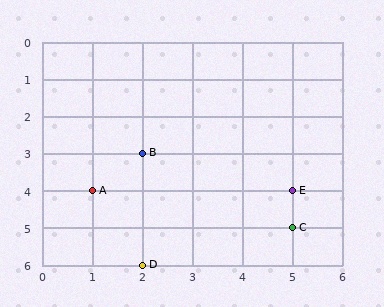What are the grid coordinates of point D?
Point D is at grid coordinates (2, 6).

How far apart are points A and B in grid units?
Points A and B are 1 column and 1 row apart (about 1.4 grid units diagonally).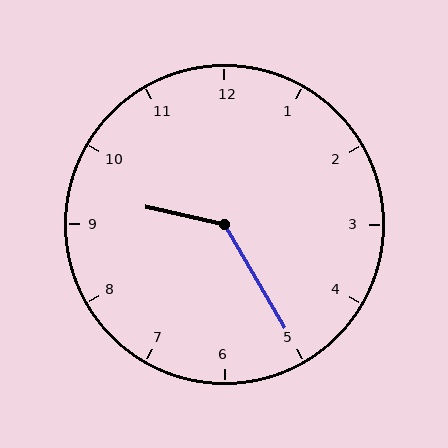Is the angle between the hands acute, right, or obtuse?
It is obtuse.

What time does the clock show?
9:25.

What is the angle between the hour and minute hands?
Approximately 132 degrees.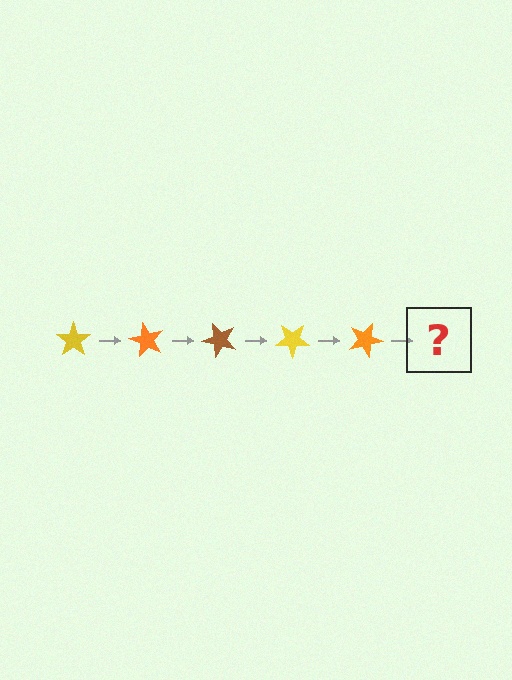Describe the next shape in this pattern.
It should be a brown star, rotated 300 degrees from the start.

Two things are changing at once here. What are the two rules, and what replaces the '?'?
The two rules are that it rotates 60 degrees each step and the color cycles through yellow, orange, and brown. The '?' should be a brown star, rotated 300 degrees from the start.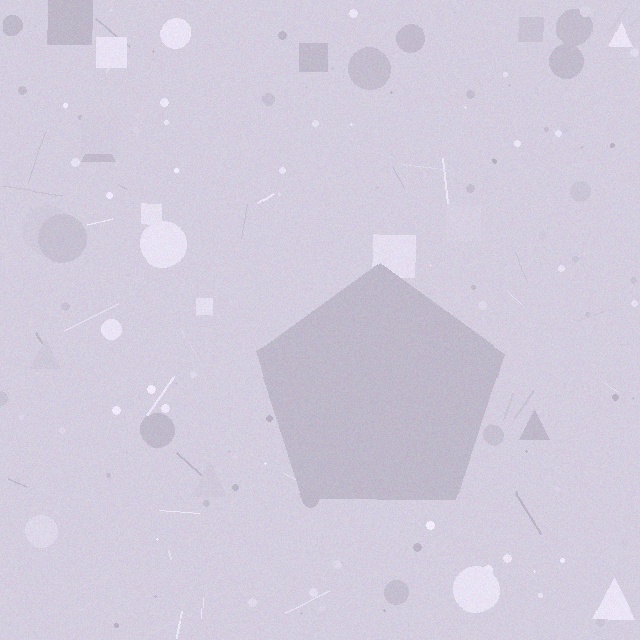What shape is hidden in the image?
A pentagon is hidden in the image.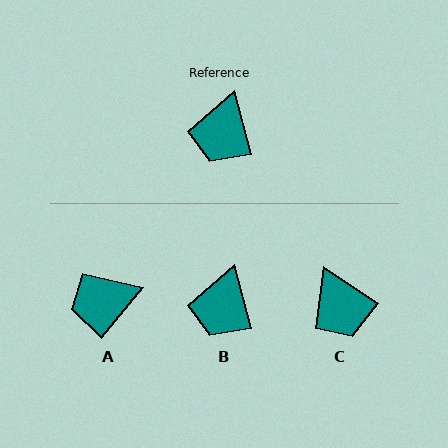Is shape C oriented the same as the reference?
No, it is off by about 42 degrees.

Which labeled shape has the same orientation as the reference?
B.